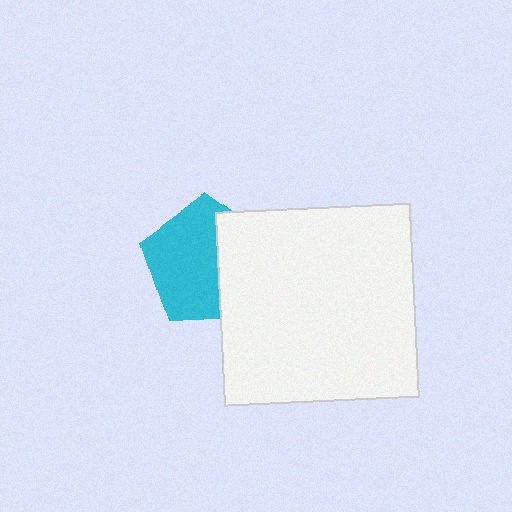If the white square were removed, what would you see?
You would see the complete cyan pentagon.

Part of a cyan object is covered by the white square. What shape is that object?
It is a pentagon.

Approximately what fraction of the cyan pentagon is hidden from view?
Roughly 38% of the cyan pentagon is hidden behind the white square.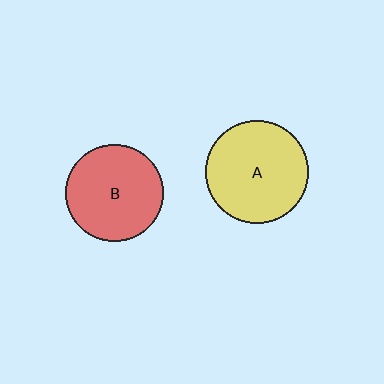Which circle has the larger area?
Circle A (yellow).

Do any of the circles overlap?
No, none of the circles overlap.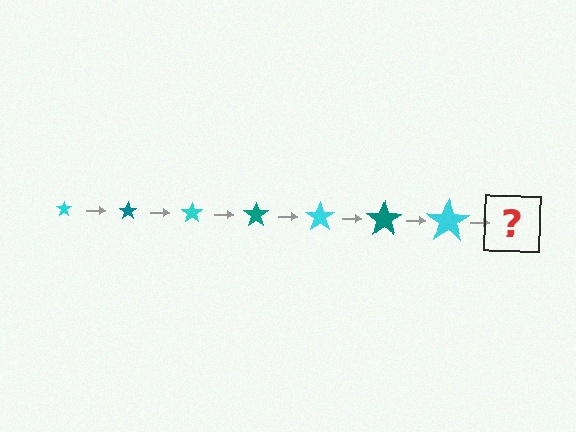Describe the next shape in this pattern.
It should be a teal star, larger than the previous one.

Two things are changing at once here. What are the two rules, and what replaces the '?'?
The two rules are that the star grows larger each step and the color cycles through cyan and teal. The '?' should be a teal star, larger than the previous one.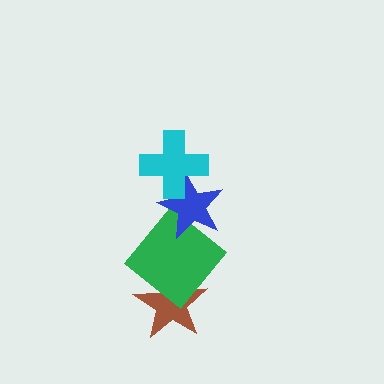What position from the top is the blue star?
The blue star is 2nd from the top.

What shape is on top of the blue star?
The cyan cross is on top of the blue star.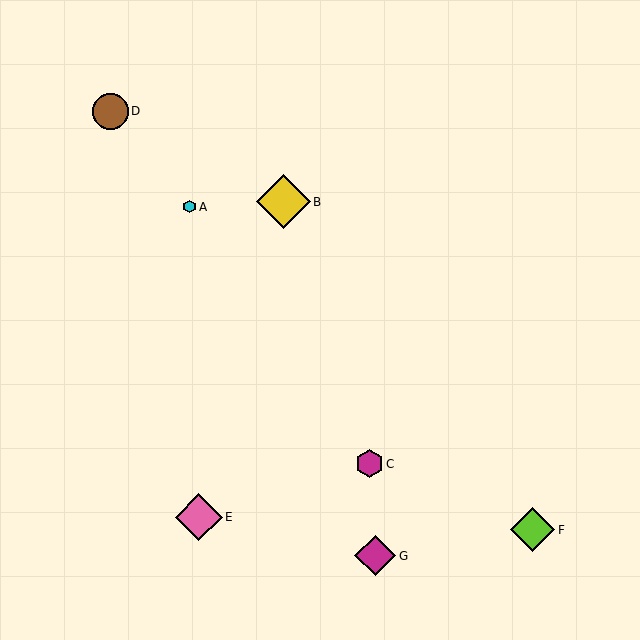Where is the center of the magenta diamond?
The center of the magenta diamond is at (375, 556).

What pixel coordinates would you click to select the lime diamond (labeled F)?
Click at (533, 530) to select the lime diamond F.